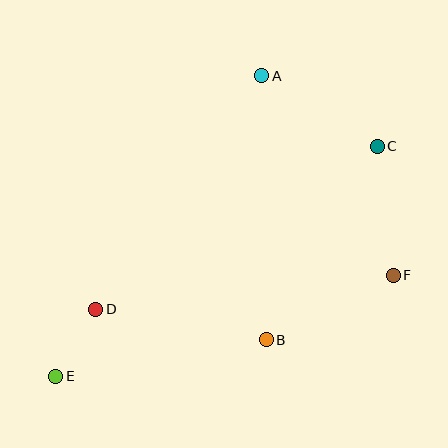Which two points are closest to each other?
Points D and E are closest to each other.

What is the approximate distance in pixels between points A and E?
The distance between A and E is approximately 364 pixels.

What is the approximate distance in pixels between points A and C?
The distance between A and C is approximately 135 pixels.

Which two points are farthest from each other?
Points C and E are farthest from each other.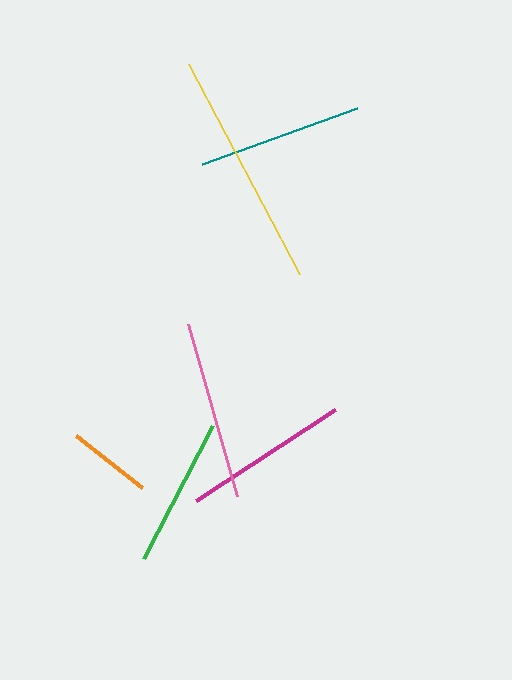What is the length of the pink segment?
The pink segment is approximately 178 pixels long.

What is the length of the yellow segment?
The yellow segment is approximately 237 pixels long.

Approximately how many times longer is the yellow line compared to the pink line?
The yellow line is approximately 1.3 times the length of the pink line.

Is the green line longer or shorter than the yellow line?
The yellow line is longer than the green line.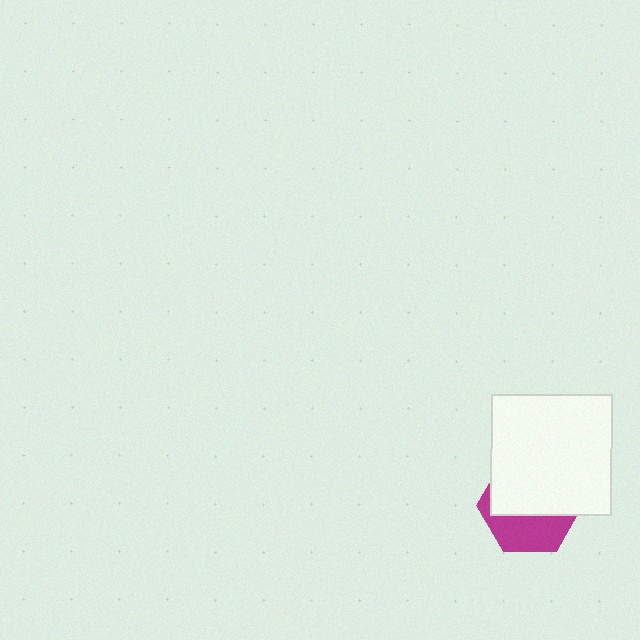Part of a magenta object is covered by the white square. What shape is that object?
It is a hexagon.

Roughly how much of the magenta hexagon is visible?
A small part of it is visible (roughly 39%).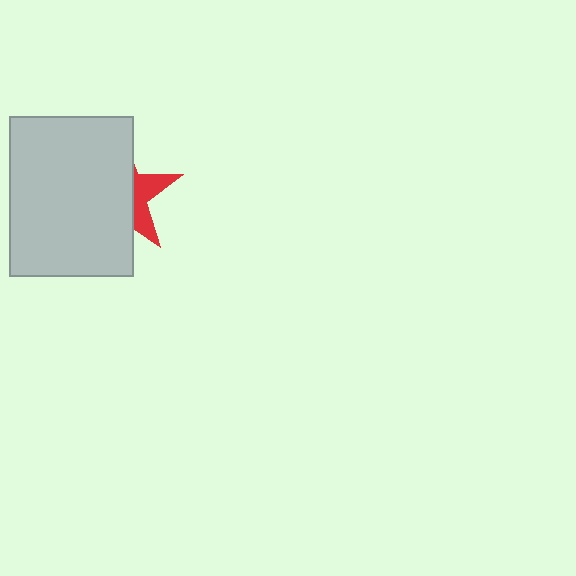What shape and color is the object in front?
The object in front is a light gray rectangle.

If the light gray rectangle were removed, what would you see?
You would see the complete red star.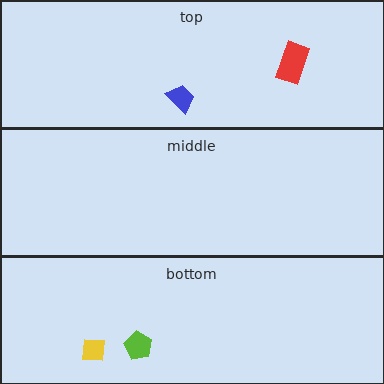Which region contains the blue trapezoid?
The top region.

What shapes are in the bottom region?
The lime pentagon, the yellow square.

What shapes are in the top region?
The red rectangle, the blue trapezoid.